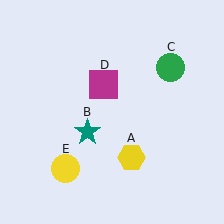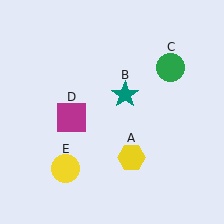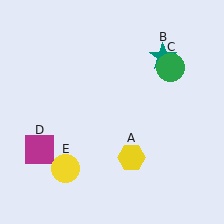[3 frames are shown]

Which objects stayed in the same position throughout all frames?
Yellow hexagon (object A) and green circle (object C) and yellow circle (object E) remained stationary.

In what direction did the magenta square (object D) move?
The magenta square (object D) moved down and to the left.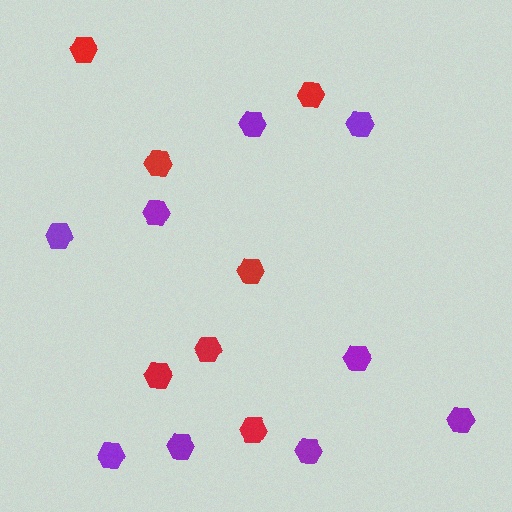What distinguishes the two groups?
There are 2 groups: one group of red hexagons (7) and one group of purple hexagons (9).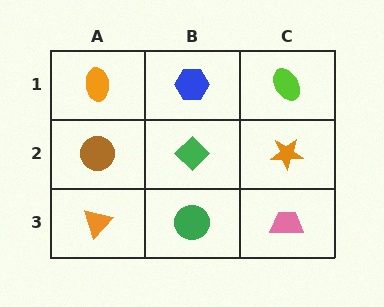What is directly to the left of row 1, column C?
A blue hexagon.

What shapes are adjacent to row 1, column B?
A green diamond (row 2, column B), an orange ellipse (row 1, column A), a lime ellipse (row 1, column C).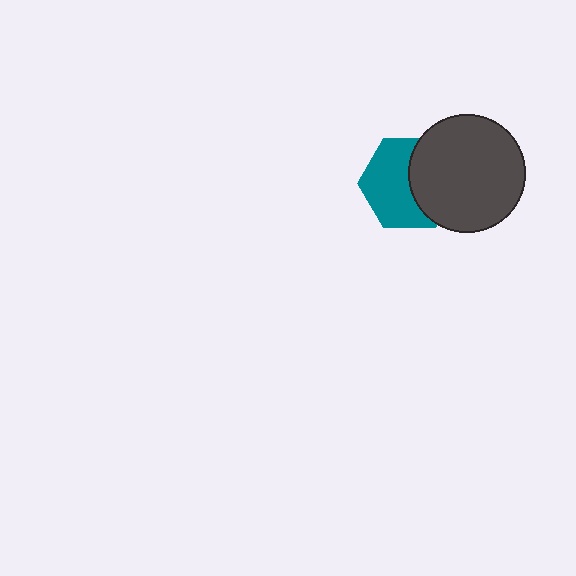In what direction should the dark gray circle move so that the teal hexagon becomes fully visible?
The dark gray circle should move right. That is the shortest direction to clear the overlap and leave the teal hexagon fully visible.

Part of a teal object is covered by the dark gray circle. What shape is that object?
It is a hexagon.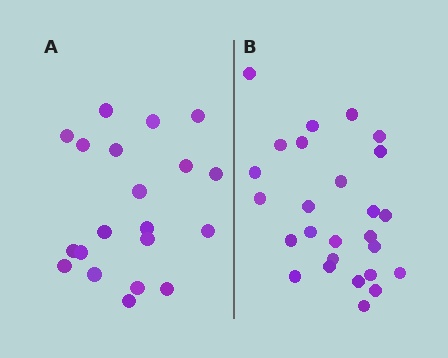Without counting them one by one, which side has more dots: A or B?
Region B (the right region) has more dots.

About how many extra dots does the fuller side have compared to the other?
Region B has about 6 more dots than region A.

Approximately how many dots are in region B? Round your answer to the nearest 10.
About 30 dots. (The exact count is 26, which rounds to 30.)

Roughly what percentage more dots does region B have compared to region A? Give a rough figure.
About 30% more.